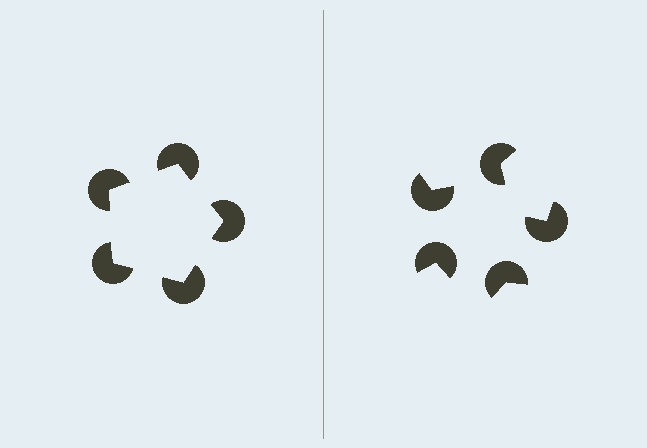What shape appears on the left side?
An illusory pentagon.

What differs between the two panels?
The pac-man discs are positioned identically on both sides; only the wedge orientations differ. On the left they align to a pentagon; on the right they are misaligned.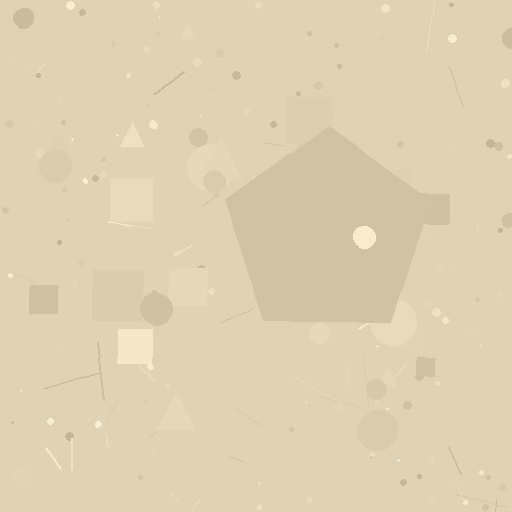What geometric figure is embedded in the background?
A pentagon is embedded in the background.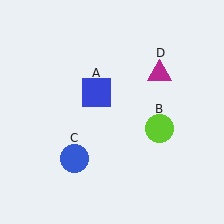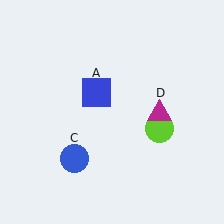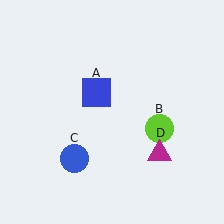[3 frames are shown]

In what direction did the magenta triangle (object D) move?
The magenta triangle (object D) moved down.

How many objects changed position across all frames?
1 object changed position: magenta triangle (object D).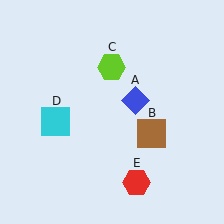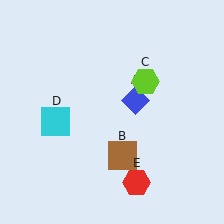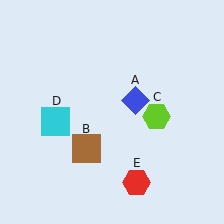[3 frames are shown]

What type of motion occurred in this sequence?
The brown square (object B), lime hexagon (object C) rotated clockwise around the center of the scene.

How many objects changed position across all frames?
2 objects changed position: brown square (object B), lime hexagon (object C).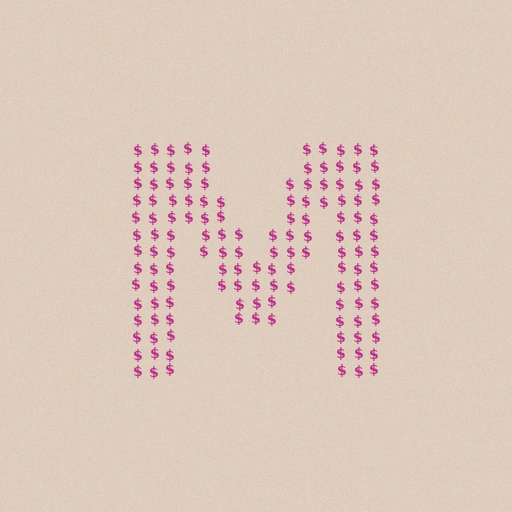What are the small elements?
The small elements are dollar signs.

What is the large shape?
The large shape is the letter M.